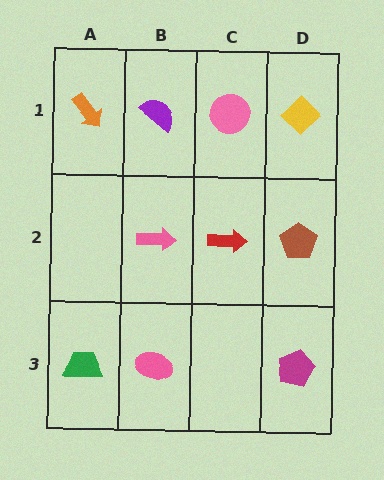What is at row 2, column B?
A pink arrow.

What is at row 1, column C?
A pink circle.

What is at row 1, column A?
An orange arrow.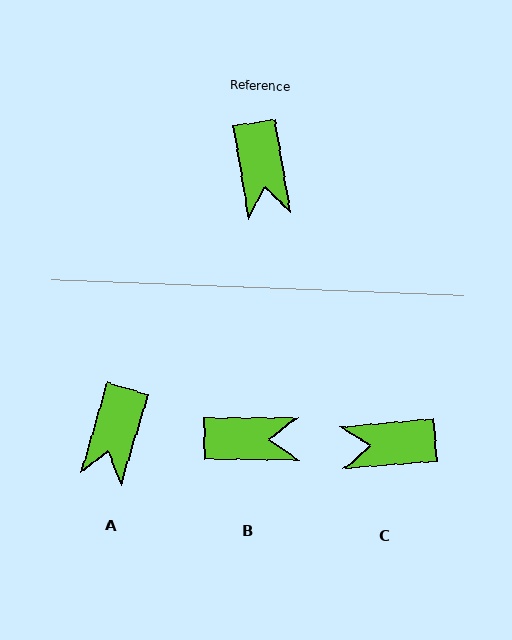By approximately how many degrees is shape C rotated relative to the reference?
Approximately 95 degrees clockwise.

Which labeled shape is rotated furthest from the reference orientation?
C, about 95 degrees away.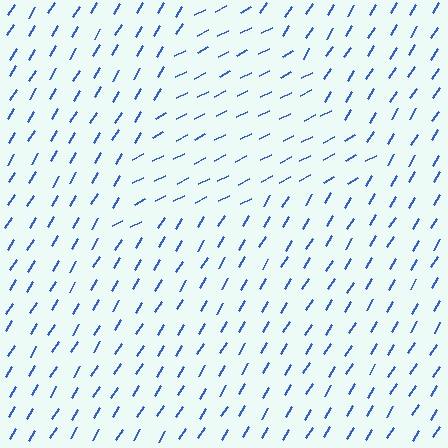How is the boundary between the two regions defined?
The boundary is defined purely by a change in line orientation (approximately 31 degrees difference). All lines are the same color and thickness.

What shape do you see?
I see a triangle.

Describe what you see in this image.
The image is filled with small blue line segments. A triangle region in the image has lines oriented differently from the surrounding lines, creating a visible texture boundary.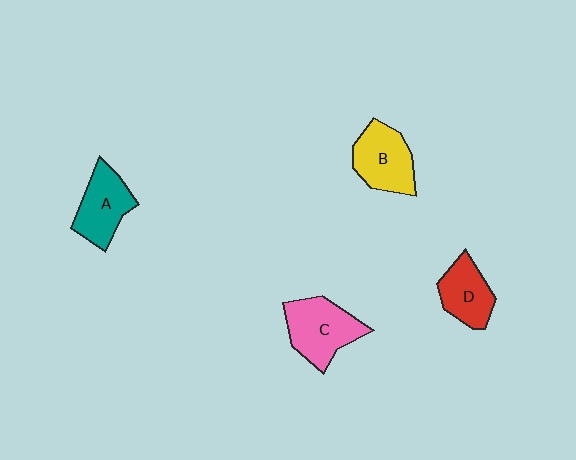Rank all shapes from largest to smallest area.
From largest to smallest: C (pink), B (yellow), A (teal), D (red).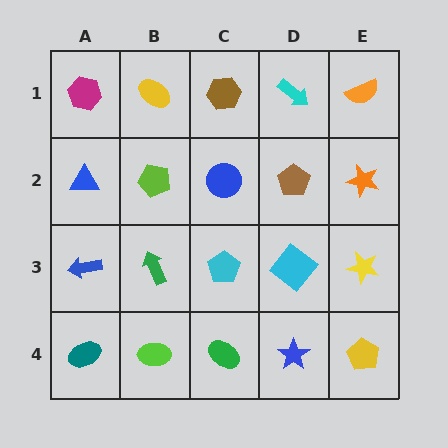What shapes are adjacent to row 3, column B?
A lime pentagon (row 2, column B), a lime ellipse (row 4, column B), a blue arrow (row 3, column A), a cyan pentagon (row 3, column C).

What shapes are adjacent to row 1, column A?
A blue triangle (row 2, column A), a yellow ellipse (row 1, column B).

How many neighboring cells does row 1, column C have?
3.